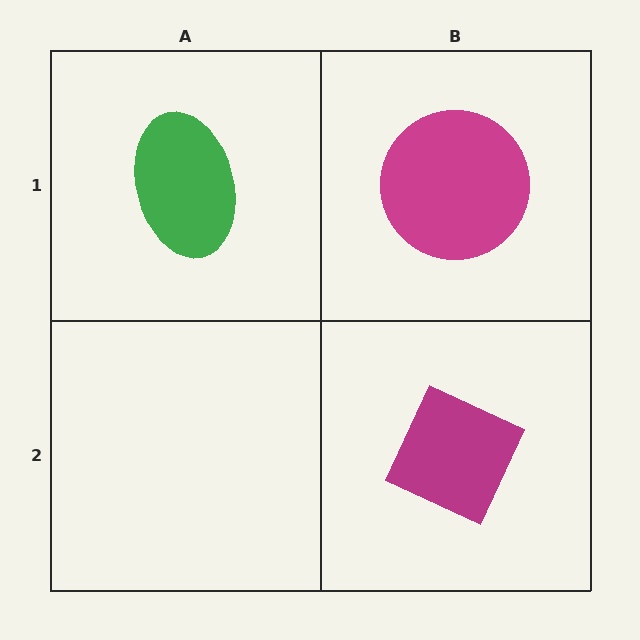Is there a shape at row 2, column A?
No, that cell is empty.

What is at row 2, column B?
A magenta diamond.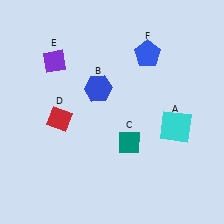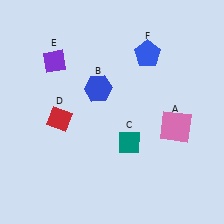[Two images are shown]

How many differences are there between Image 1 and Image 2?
There is 1 difference between the two images.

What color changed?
The square (A) changed from cyan in Image 1 to pink in Image 2.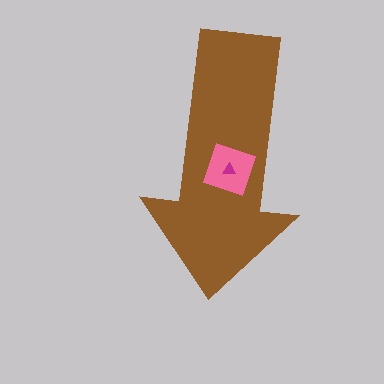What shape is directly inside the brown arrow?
The pink diamond.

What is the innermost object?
The magenta triangle.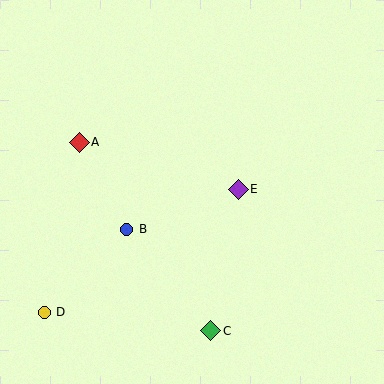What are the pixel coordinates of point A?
Point A is at (79, 142).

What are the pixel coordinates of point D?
Point D is at (44, 312).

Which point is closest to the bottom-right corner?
Point C is closest to the bottom-right corner.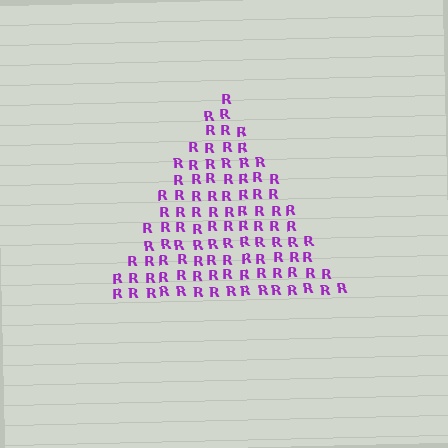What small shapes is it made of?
It is made of small letter R's.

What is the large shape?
The large shape is a triangle.